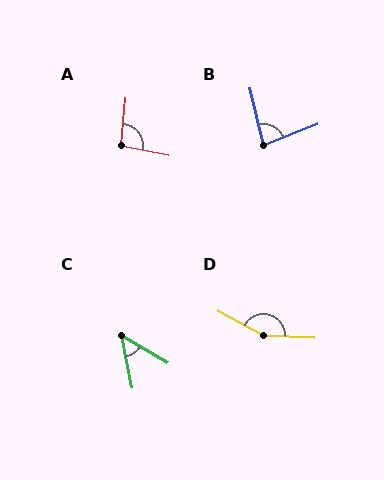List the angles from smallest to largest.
C (49°), B (82°), A (96°), D (155°).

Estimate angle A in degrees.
Approximately 96 degrees.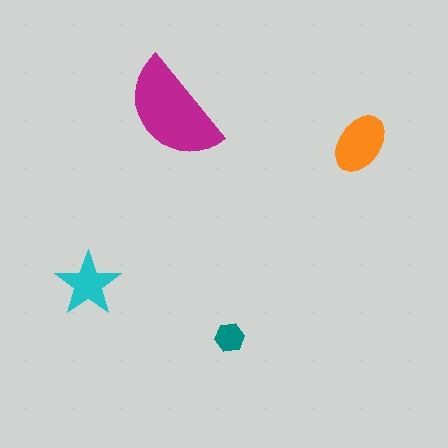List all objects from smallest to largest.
The teal hexagon, the cyan star, the orange ellipse, the magenta semicircle.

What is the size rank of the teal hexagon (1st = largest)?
4th.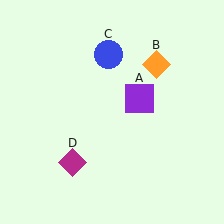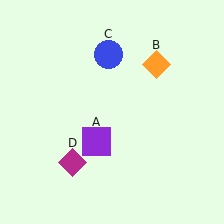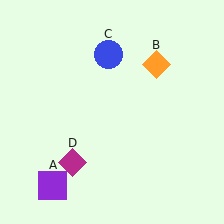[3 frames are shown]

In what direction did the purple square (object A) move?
The purple square (object A) moved down and to the left.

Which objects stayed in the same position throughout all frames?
Orange diamond (object B) and blue circle (object C) and magenta diamond (object D) remained stationary.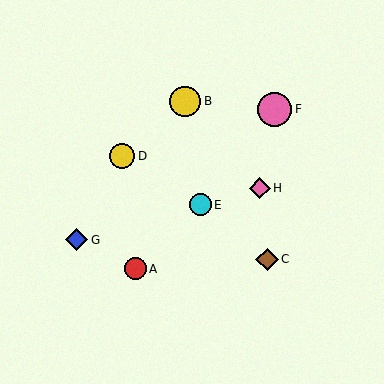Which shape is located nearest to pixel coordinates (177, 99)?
The yellow circle (labeled B) at (185, 101) is nearest to that location.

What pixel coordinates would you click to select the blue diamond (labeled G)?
Click at (76, 240) to select the blue diamond G.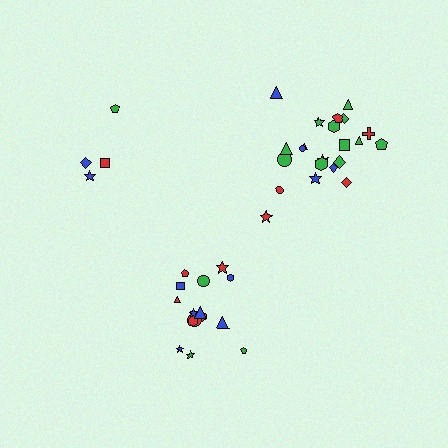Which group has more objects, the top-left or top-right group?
The top-right group.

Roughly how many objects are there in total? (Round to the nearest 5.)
Roughly 40 objects in total.